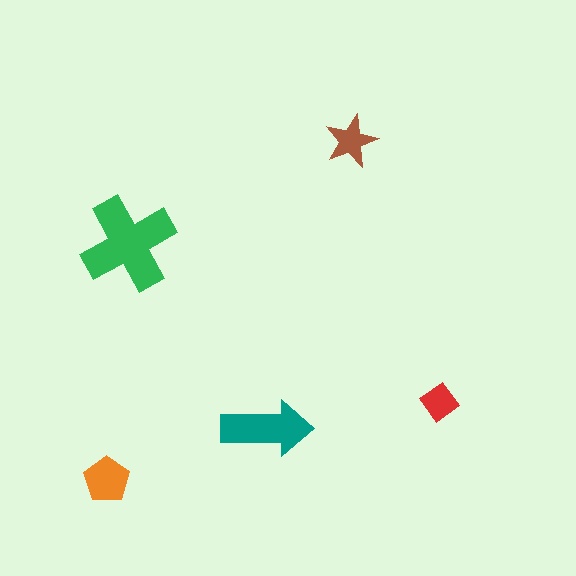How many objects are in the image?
There are 5 objects in the image.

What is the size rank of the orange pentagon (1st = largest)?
3rd.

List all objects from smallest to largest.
The red diamond, the brown star, the orange pentagon, the teal arrow, the green cross.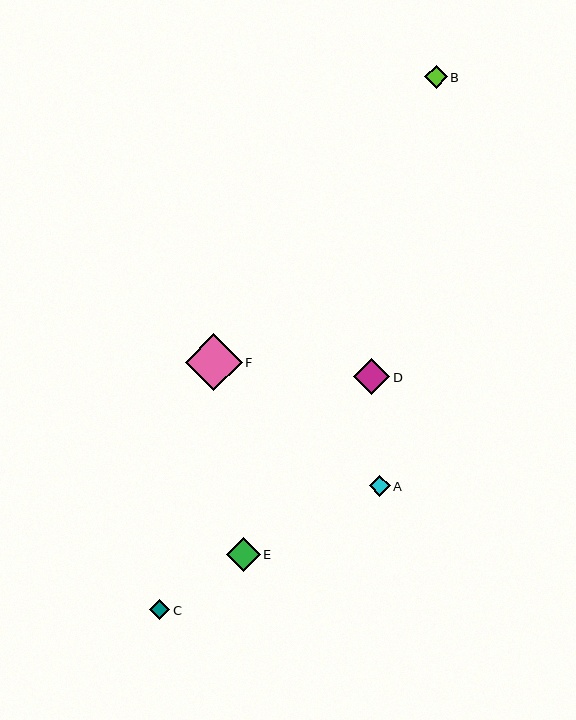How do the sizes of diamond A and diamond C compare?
Diamond A and diamond C are approximately the same size.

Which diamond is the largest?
Diamond F is the largest with a size of approximately 57 pixels.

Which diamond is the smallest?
Diamond C is the smallest with a size of approximately 20 pixels.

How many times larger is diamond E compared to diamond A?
Diamond E is approximately 1.7 times the size of diamond A.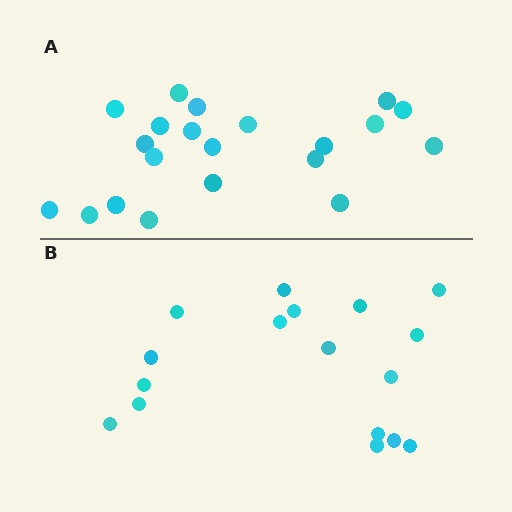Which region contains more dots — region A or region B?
Region A (the top region) has more dots.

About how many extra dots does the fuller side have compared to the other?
Region A has about 4 more dots than region B.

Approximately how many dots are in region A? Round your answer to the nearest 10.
About 20 dots. (The exact count is 21, which rounds to 20.)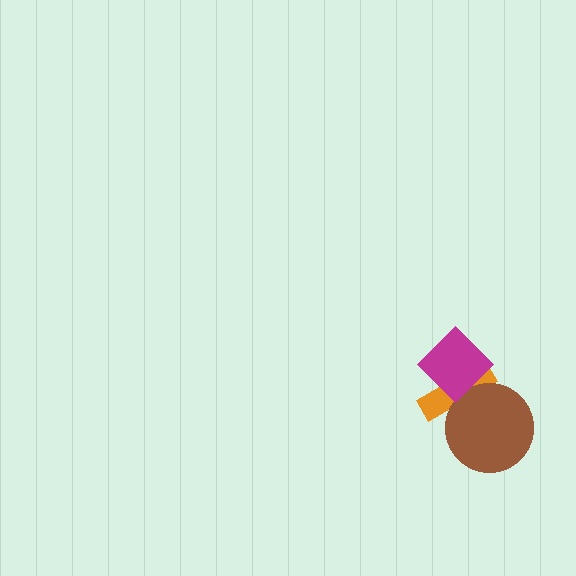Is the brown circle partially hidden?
Yes, it is partially covered by another shape.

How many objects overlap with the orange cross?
2 objects overlap with the orange cross.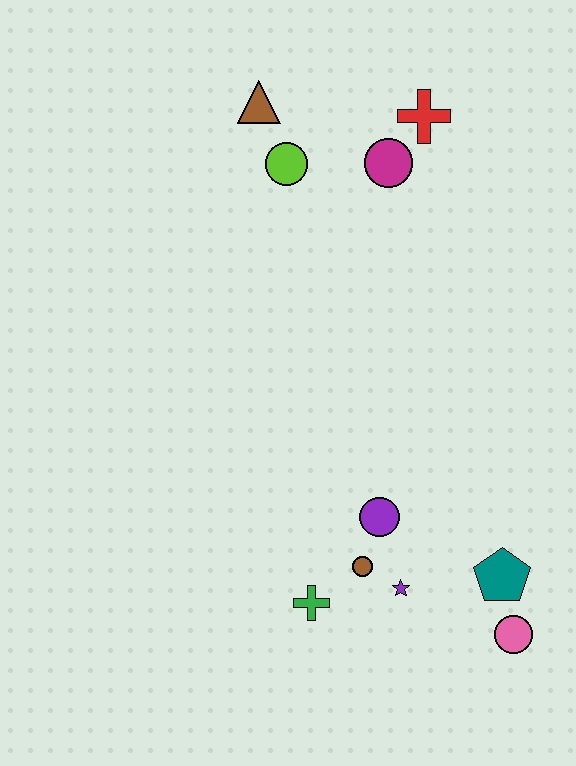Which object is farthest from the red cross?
The pink circle is farthest from the red cross.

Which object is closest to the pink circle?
The teal pentagon is closest to the pink circle.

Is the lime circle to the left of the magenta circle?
Yes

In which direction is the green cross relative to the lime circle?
The green cross is below the lime circle.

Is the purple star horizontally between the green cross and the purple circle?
No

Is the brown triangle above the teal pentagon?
Yes